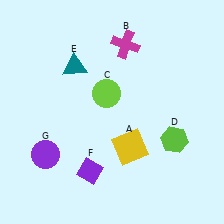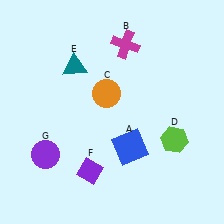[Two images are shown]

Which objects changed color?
A changed from yellow to blue. C changed from lime to orange.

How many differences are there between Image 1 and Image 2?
There are 2 differences between the two images.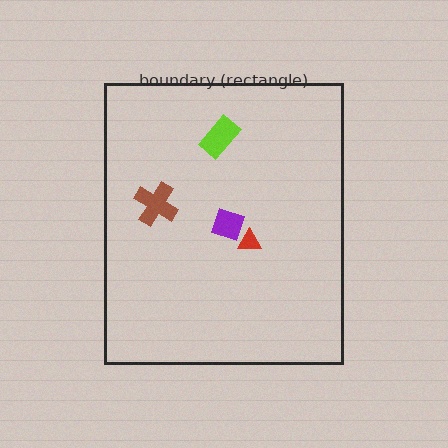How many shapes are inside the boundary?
4 inside, 0 outside.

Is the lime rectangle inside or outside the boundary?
Inside.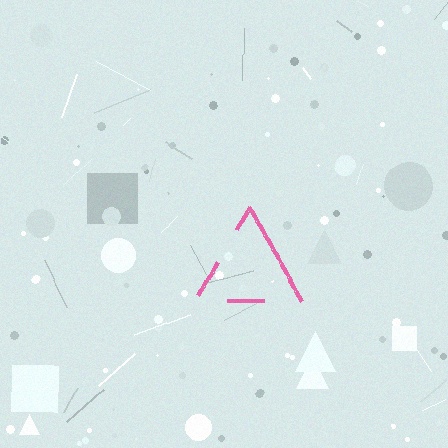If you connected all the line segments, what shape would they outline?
They would outline a triangle.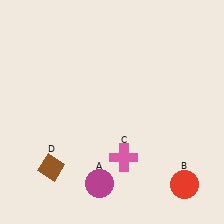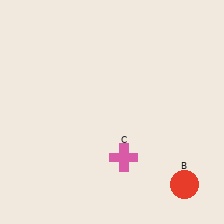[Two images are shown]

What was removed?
The brown diamond (D), the magenta circle (A) were removed in Image 2.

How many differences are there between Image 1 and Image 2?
There are 2 differences between the two images.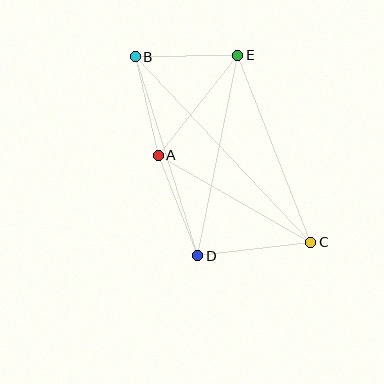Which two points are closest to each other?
Points A and B are closest to each other.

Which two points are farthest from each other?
Points B and C are farthest from each other.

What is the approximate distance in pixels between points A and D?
The distance between A and D is approximately 108 pixels.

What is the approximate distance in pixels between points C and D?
The distance between C and D is approximately 114 pixels.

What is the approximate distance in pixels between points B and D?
The distance between B and D is approximately 209 pixels.